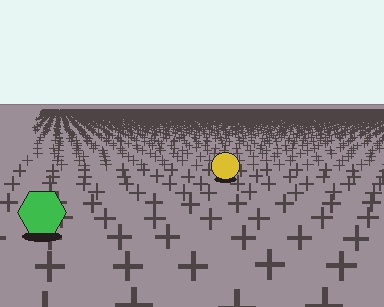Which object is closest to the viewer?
The green hexagon is closest. The texture marks near it are larger and more spread out.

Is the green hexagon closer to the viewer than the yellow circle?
Yes. The green hexagon is closer — you can tell from the texture gradient: the ground texture is coarser near it.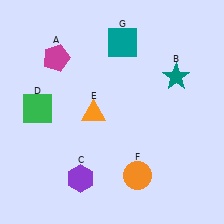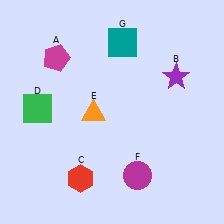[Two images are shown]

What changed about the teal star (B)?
In Image 1, B is teal. In Image 2, it changed to purple.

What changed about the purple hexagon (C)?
In Image 1, C is purple. In Image 2, it changed to red.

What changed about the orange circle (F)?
In Image 1, F is orange. In Image 2, it changed to magenta.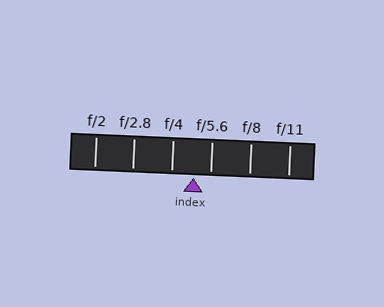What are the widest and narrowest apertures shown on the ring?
The widest aperture shown is f/2 and the narrowest is f/11.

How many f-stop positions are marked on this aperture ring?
There are 6 f-stop positions marked.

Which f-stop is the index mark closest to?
The index mark is closest to f/5.6.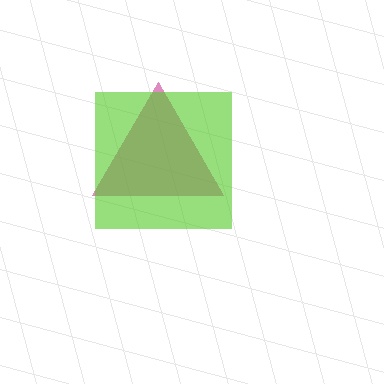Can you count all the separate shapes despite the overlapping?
Yes, there are 2 separate shapes.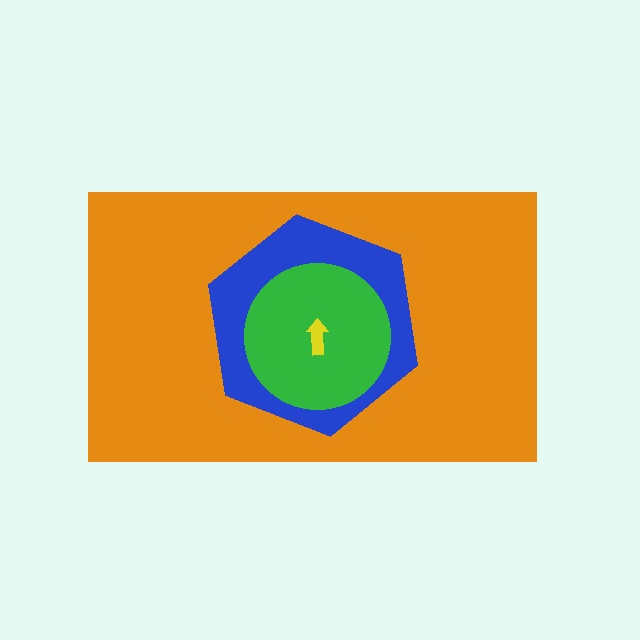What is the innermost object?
The yellow arrow.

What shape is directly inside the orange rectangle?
The blue hexagon.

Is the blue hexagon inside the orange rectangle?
Yes.